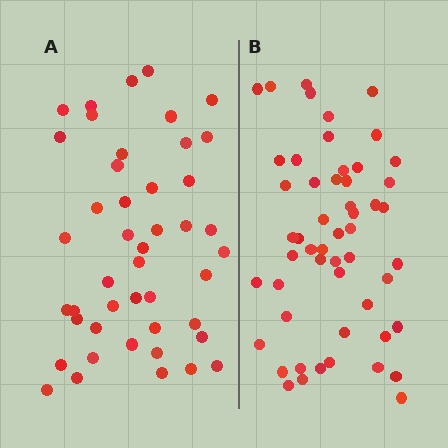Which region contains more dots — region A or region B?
Region B (the right region) has more dots.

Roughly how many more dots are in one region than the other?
Region B has roughly 8 or so more dots than region A.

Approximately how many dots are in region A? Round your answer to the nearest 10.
About 40 dots. (The exact count is 45, which rounds to 40.)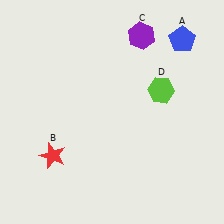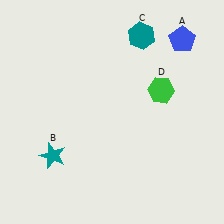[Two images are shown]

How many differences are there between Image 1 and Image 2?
There are 3 differences between the two images.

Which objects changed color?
B changed from red to teal. C changed from purple to teal. D changed from lime to green.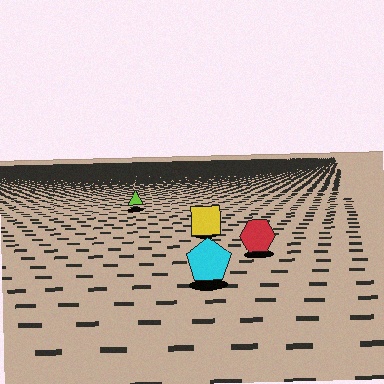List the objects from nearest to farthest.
From nearest to farthest: the cyan pentagon, the red hexagon, the yellow square, the lime triangle.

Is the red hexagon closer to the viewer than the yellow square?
Yes. The red hexagon is closer — you can tell from the texture gradient: the ground texture is coarser near it.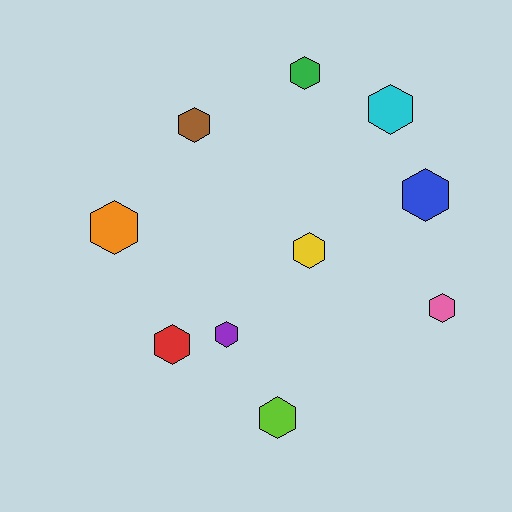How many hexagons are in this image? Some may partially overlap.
There are 10 hexagons.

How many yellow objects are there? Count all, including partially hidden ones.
There is 1 yellow object.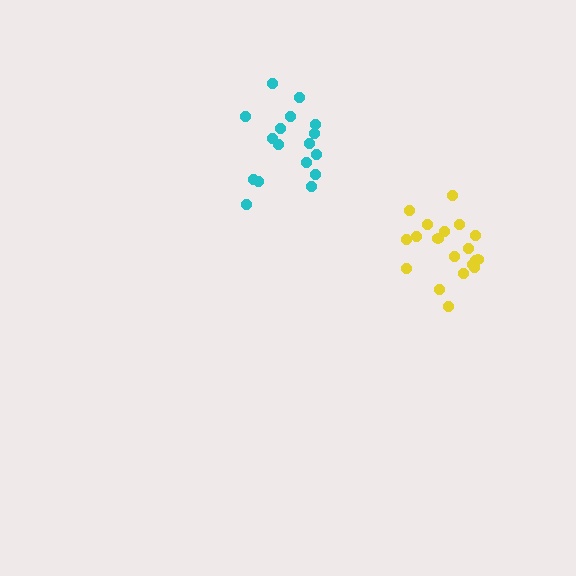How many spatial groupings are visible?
There are 2 spatial groupings.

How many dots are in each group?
Group 1: 19 dots, Group 2: 17 dots (36 total).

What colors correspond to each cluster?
The clusters are colored: yellow, cyan.